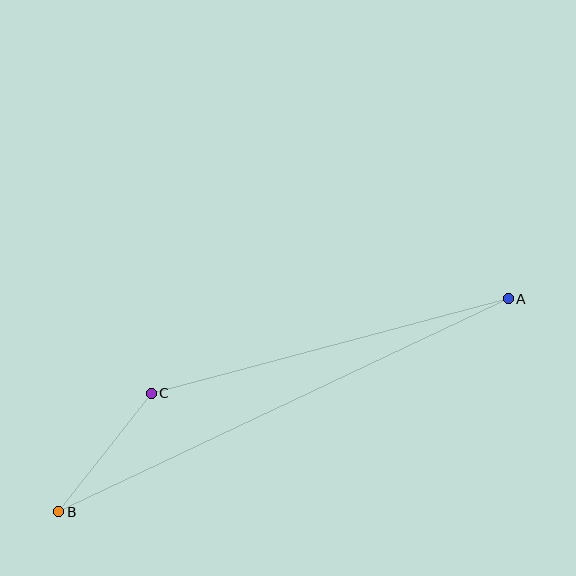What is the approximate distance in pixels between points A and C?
The distance between A and C is approximately 369 pixels.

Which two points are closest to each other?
Points B and C are closest to each other.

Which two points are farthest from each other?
Points A and B are farthest from each other.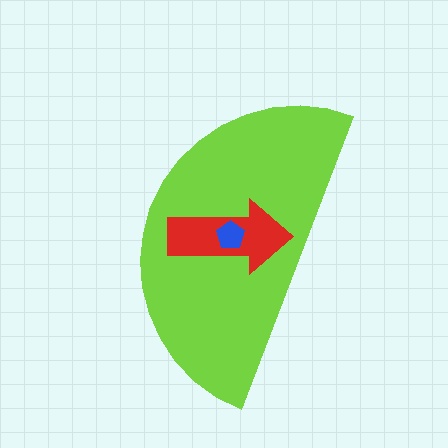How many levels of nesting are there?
3.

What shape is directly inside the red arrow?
The blue pentagon.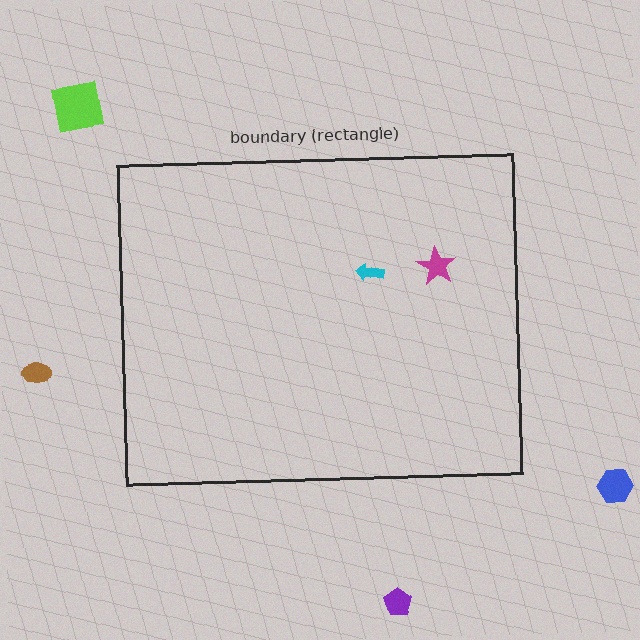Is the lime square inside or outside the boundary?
Outside.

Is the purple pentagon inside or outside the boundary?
Outside.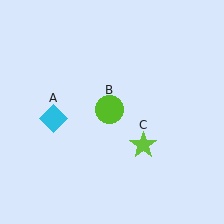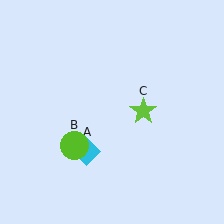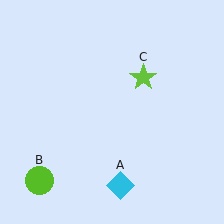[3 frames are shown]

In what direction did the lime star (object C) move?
The lime star (object C) moved up.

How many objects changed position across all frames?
3 objects changed position: cyan diamond (object A), lime circle (object B), lime star (object C).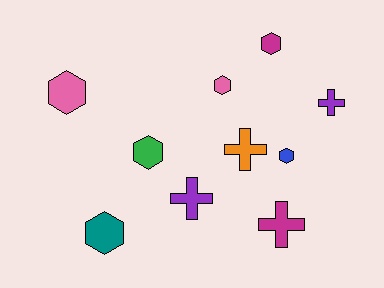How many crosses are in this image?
There are 4 crosses.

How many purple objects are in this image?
There are 2 purple objects.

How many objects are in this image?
There are 10 objects.